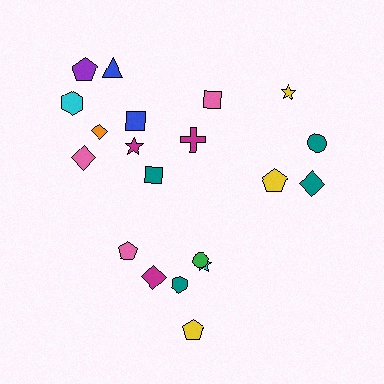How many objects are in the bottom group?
There are 6 objects.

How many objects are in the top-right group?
There are 6 objects.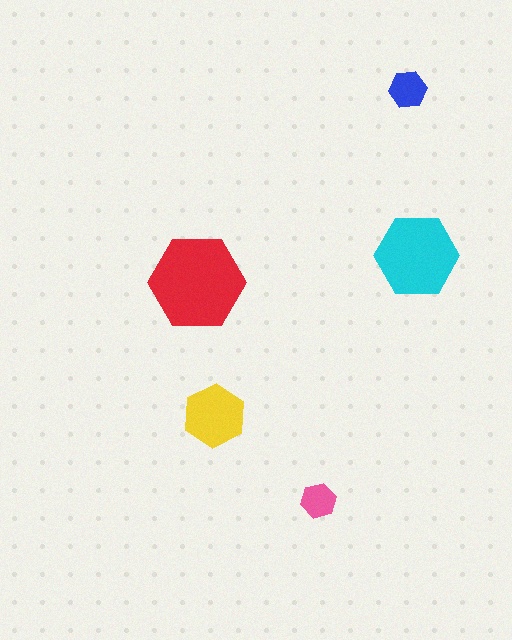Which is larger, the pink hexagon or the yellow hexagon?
The yellow one.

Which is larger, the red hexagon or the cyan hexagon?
The red one.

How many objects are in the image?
There are 5 objects in the image.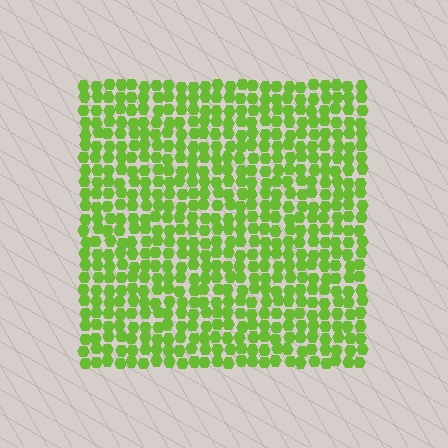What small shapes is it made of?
It is made of small hexagons.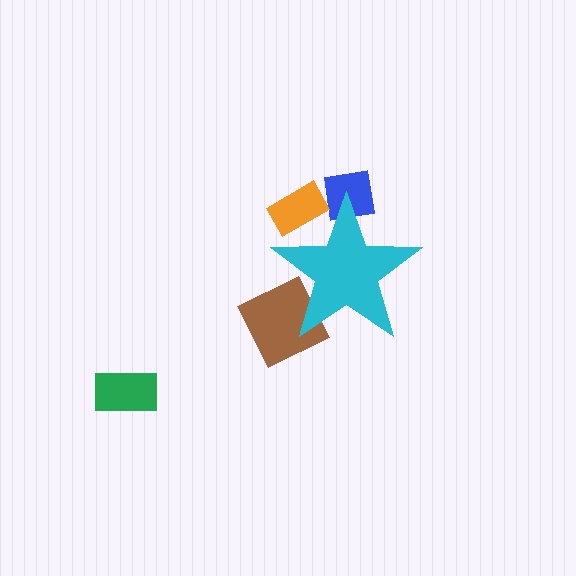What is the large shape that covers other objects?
A cyan star.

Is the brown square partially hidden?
Yes, the brown square is partially hidden behind the cyan star.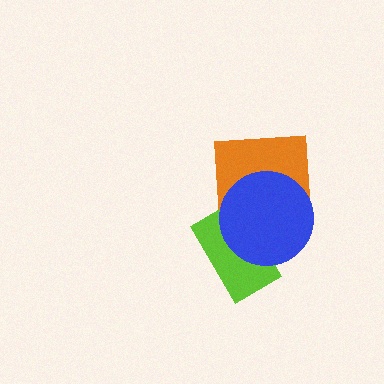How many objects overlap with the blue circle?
2 objects overlap with the blue circle.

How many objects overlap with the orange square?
2 objects overlap with the orange square.